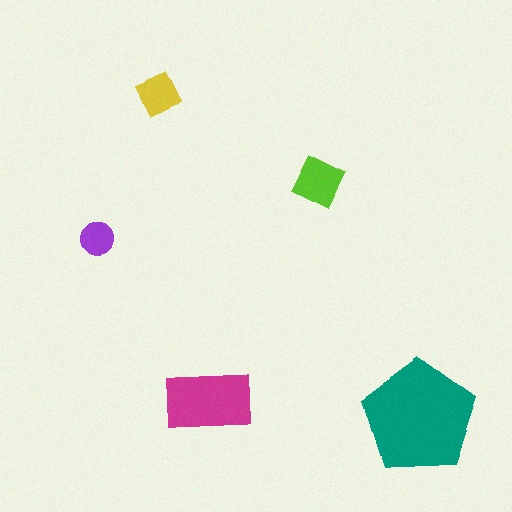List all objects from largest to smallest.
The teal pentagon, the magenta rectangle, the lime diamond, the yellow square, the purple circle.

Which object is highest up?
The yellow square is topmost.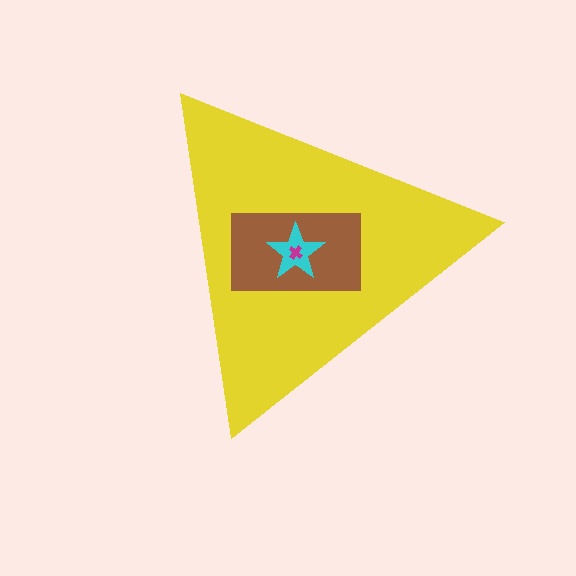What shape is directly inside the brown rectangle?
The cyan star.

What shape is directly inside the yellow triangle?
The brown rectangle.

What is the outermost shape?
The yellow triangle.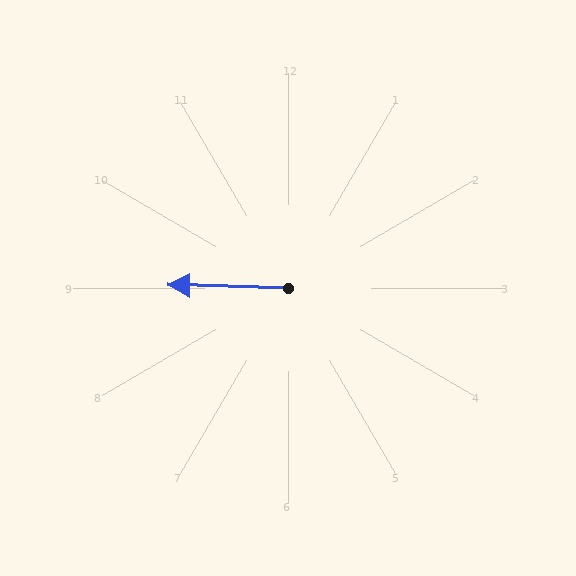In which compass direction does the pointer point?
West.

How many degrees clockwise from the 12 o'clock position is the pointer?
Approximately 272 degrees.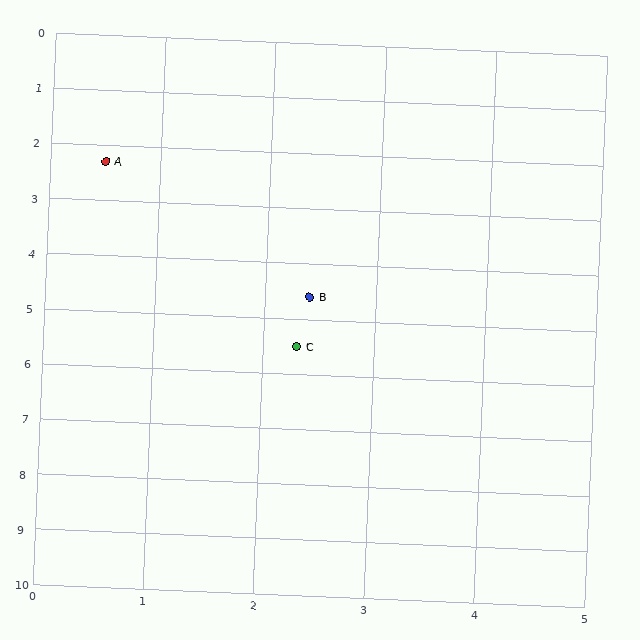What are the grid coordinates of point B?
Point B is at approximately (2.4, 4.6).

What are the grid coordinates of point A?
Point A is at approximately (0.5, 2.3).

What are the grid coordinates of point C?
Point C is at approximately (2.3, 5.5).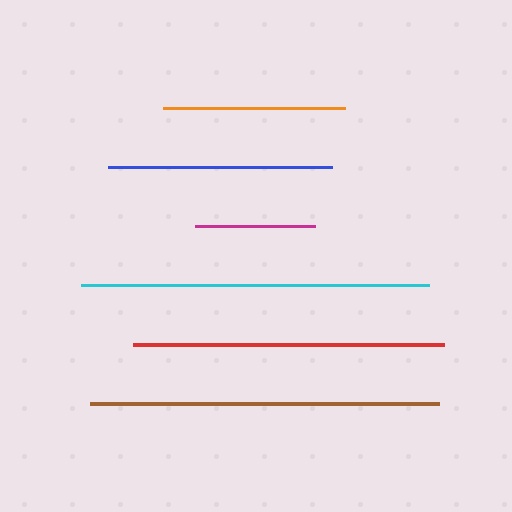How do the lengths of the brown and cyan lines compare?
The brown and cyan lines are approximately the same length.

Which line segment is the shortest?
The magenta line is the shortest at approximately 120 pixels.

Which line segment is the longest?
The brown line is the longest at approximately 349 pixels.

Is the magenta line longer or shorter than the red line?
The red line is longer than the magenta line.